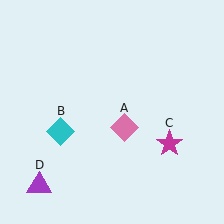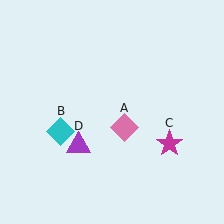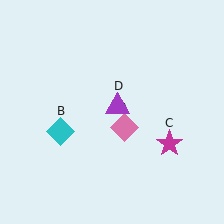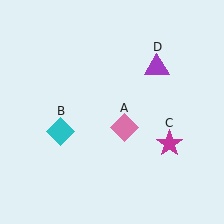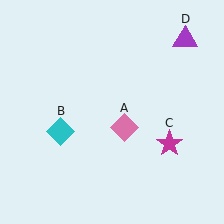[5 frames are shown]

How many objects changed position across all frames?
1 object changed position: purple triangle (object D).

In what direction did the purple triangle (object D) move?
The purple triangle (object D) moved up and to the right.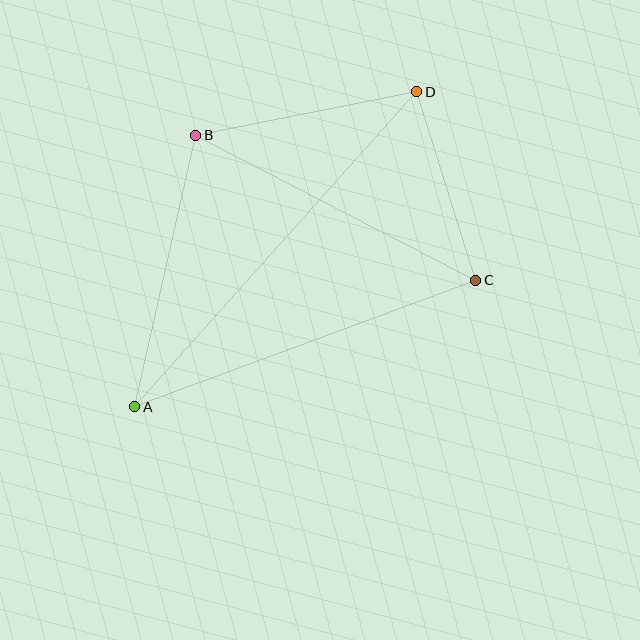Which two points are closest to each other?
Points C and D are closest to each other.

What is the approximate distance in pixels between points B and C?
The distance between B and C is approximately 316 pixels.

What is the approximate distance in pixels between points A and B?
The distance between A and B is approximately 279 pixels.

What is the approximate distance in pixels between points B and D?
The distance between B and D is approximately 225 pixels.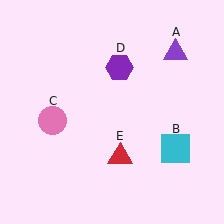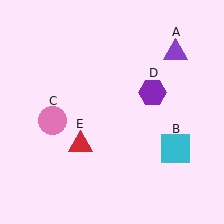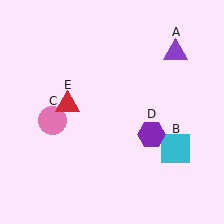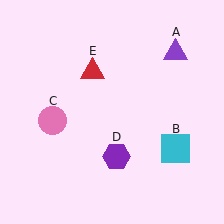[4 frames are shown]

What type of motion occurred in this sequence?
The purple hexagon (object D), red triangle (object E) rotated clockwise around the center of the scene.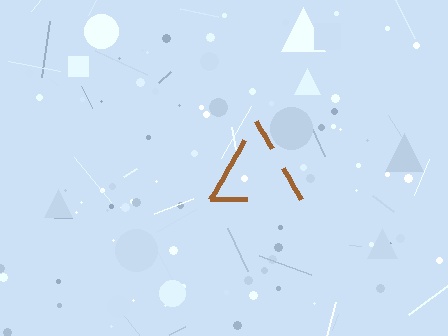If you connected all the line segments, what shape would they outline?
They would outline a triangle.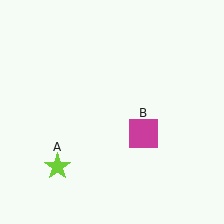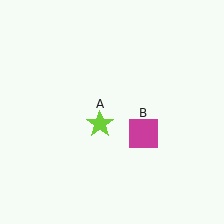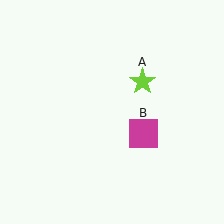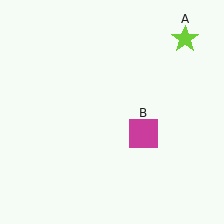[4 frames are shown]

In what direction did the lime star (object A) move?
The lime star (object A) moved up and to the right.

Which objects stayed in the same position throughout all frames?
Magenta square (object B) remained stationary.